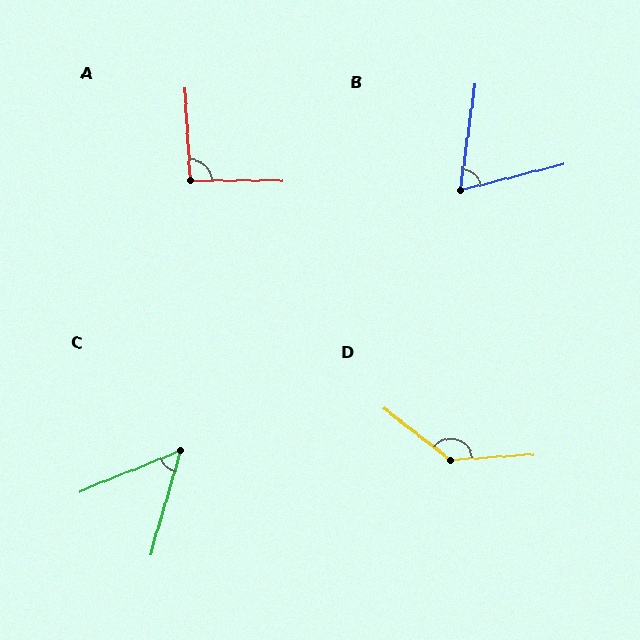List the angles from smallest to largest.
C (52°), B (68°), A (93°), D (138°).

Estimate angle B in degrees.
Approximately 68 degrees.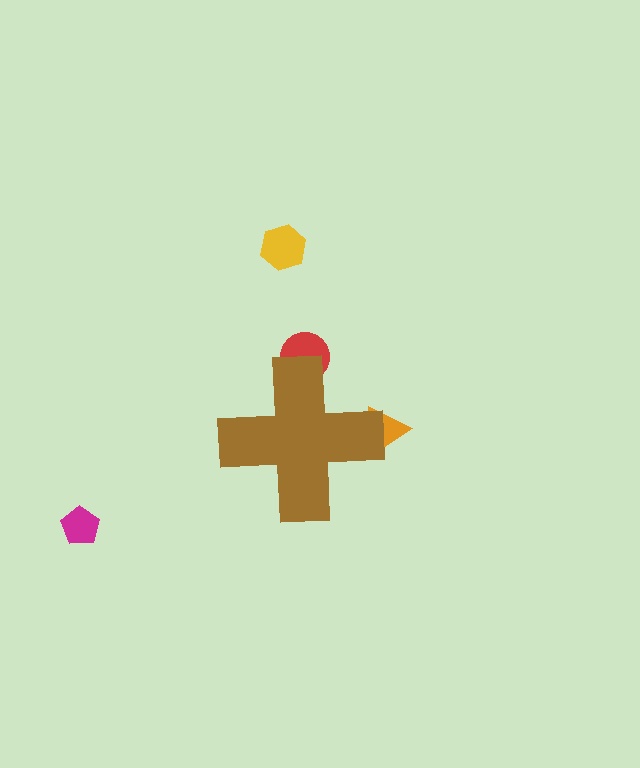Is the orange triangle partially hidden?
Yes, the orange triangle is partially hidden behind the brown cross.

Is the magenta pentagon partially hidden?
No, the magenta pentagon is fully visible.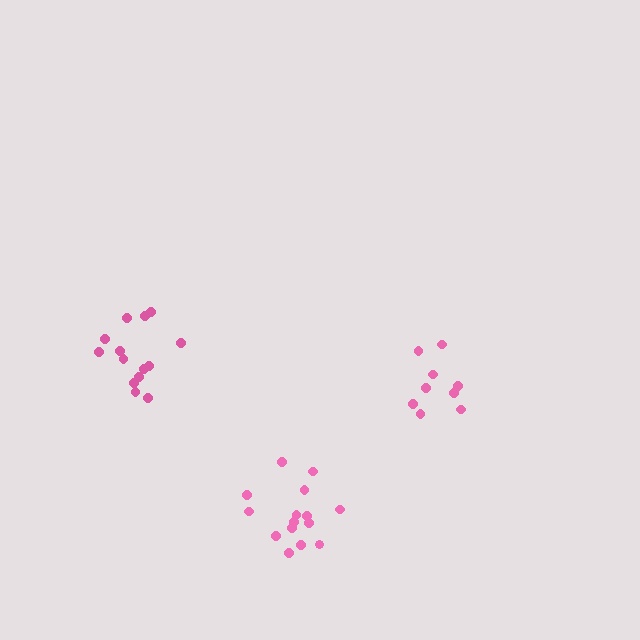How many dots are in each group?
Group 1: 14 dots, Group 2: 9 dots, Group 3: 15 dots (38 total).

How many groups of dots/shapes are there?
There are 3 groups.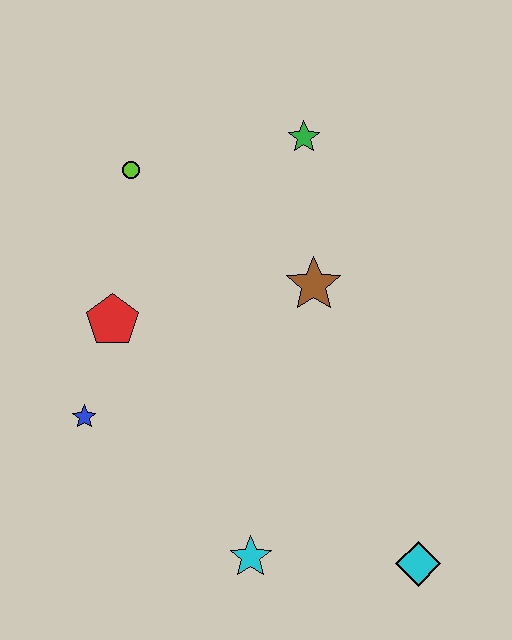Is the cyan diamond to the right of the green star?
Yes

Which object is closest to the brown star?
The green star is closest to the brown star.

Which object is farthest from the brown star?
The cyan diamond is farthest from the brown star.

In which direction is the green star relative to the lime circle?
The green star is to the right of the lime circle.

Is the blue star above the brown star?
No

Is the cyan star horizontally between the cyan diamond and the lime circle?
Yes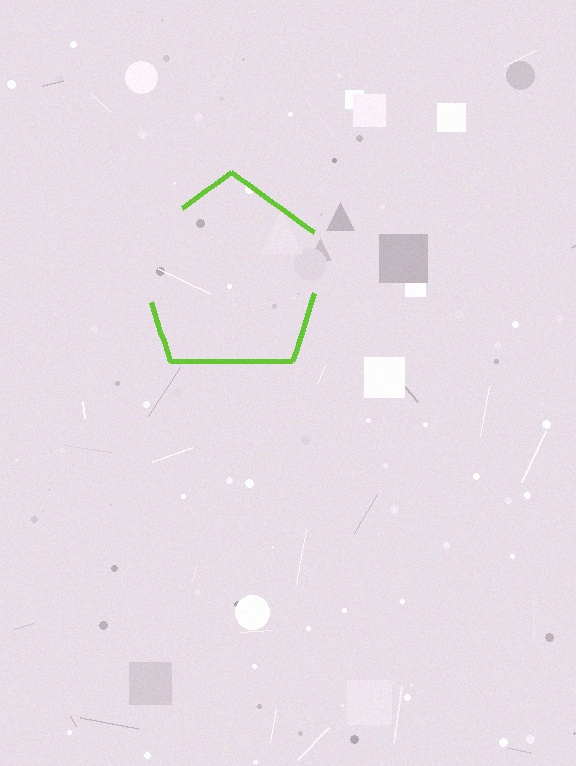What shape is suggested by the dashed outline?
The dashed outline suggests a pentagon.